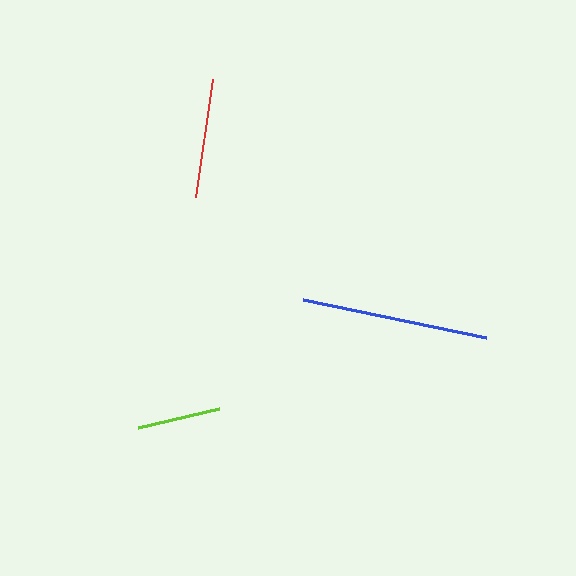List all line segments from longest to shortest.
From longest to shortest: blue, red, lime.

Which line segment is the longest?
The blue line is the longest at approximately 187 pixels.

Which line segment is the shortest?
The lime line is the shortest at approximately 83 pixels.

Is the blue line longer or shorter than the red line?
The blue line is longer than the red line.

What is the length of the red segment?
The red segment is approximately 118 pixels long.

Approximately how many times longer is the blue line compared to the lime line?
The blue line is approximately 2.2 times the length of the lime line.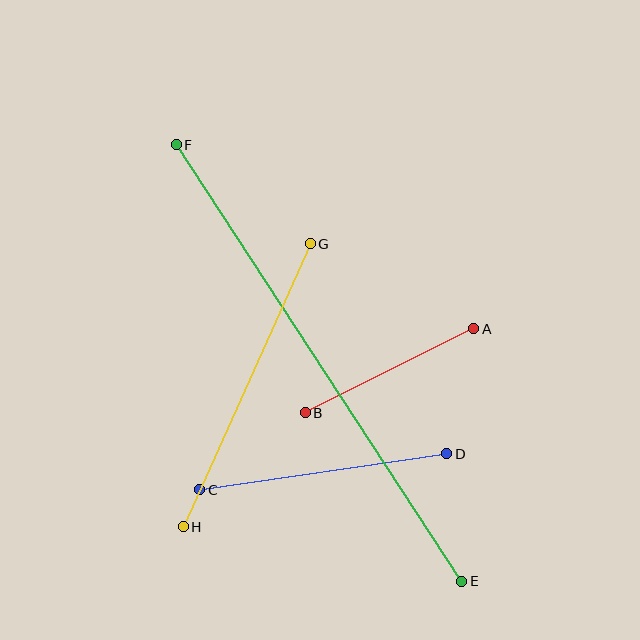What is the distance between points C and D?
The distance is approximately 250 pixels.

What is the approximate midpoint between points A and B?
The midpoint is at approximately (389, 371) pixels.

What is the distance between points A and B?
The distance is approximately 188 pixels.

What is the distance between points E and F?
The distance is approximately 521 pixels.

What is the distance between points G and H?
The distance is approximately 310 pixels.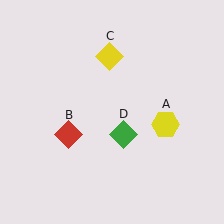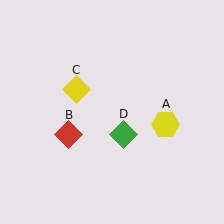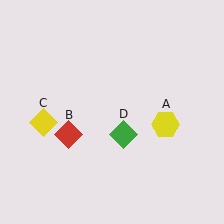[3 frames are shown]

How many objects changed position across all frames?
1 object changed position: yellow diamond (object C).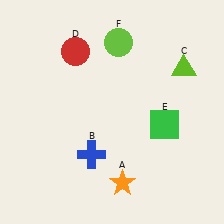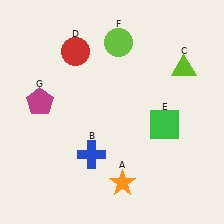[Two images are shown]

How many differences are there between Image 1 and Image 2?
There is 1 difference between the two images.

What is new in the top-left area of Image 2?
A magenta pentagon (G) was added in the top-left area of Image 2.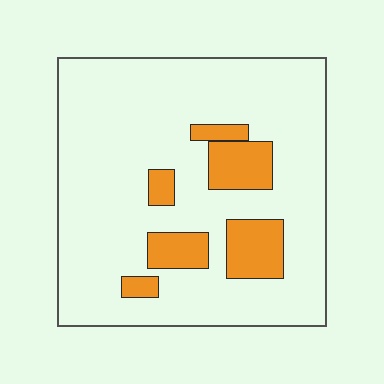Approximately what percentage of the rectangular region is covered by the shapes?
Approximately 15%.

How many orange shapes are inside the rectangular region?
6.